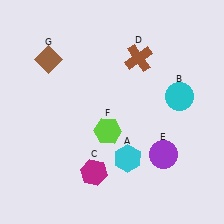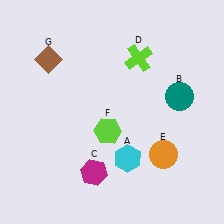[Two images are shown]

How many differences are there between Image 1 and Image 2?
There are 3 differences between the two images.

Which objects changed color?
B changed from cyan to teal. D changed from brown to lime. E changed from purple to orange.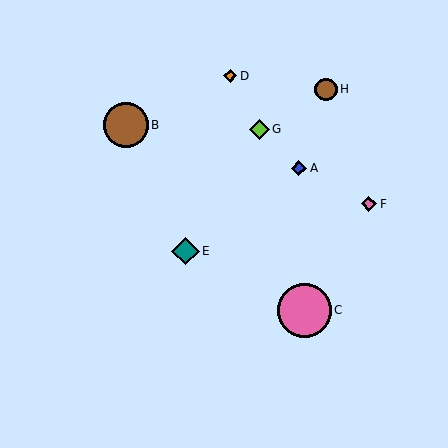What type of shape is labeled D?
Shape D is an orange diamond.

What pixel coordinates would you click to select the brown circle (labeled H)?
Click at (326, 89) to select the brown circle H.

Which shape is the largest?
The pink circle (labeled C) is the largest.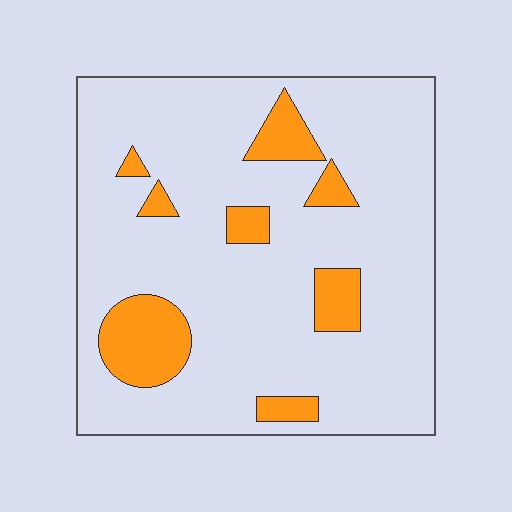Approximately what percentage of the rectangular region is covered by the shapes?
Approximately 15%.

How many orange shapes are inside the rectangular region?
8.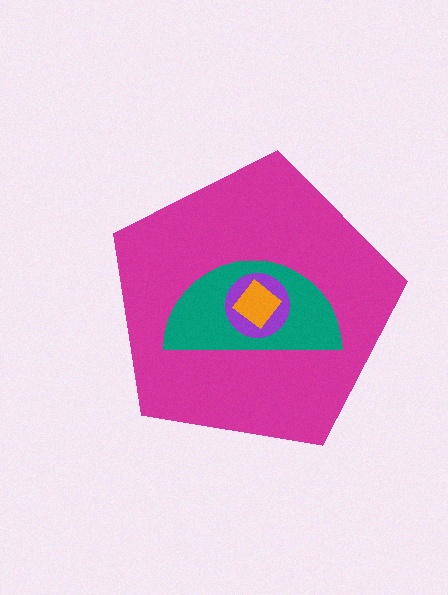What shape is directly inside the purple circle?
The orange diamond.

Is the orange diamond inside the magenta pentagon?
Yes.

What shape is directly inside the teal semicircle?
The purple circle.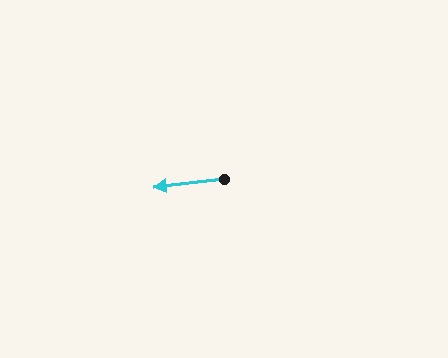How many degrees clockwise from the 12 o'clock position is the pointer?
Approximately 263 degrees.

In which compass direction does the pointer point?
West.